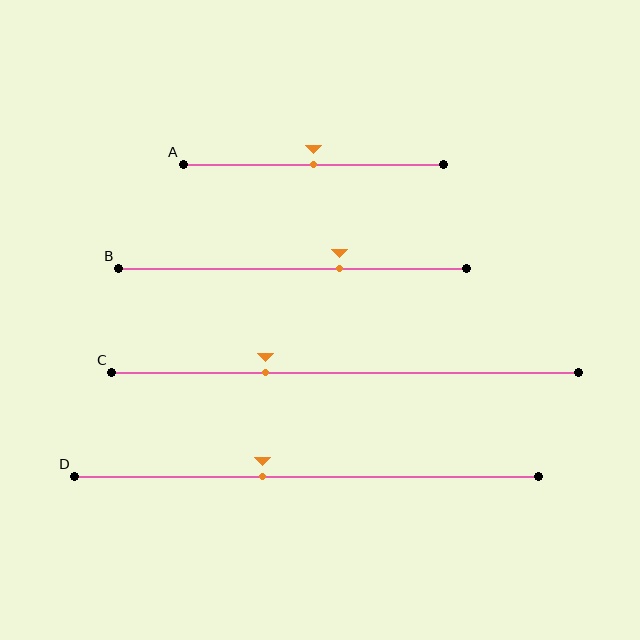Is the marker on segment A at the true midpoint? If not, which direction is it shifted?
Yes, the marker on segment A is at the true midpoint.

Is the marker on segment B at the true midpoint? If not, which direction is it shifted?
No, the marker on segment B is shifted to the right by about 13% of the segment length.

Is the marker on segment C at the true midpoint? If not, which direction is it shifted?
No, the marker on segment C is shifted to the left by about 17% of the segment length.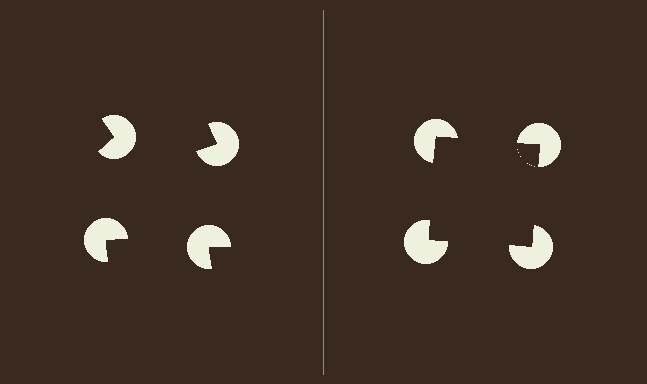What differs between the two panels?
The pac-man discs are positioned identically on both sides; only the wedge orientations differ. On the right they align to a square; on the left they are misaligned.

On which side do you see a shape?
An illusory square appears on the right side. On the left side the wedge cuts are rotated, so no coherent shape forms.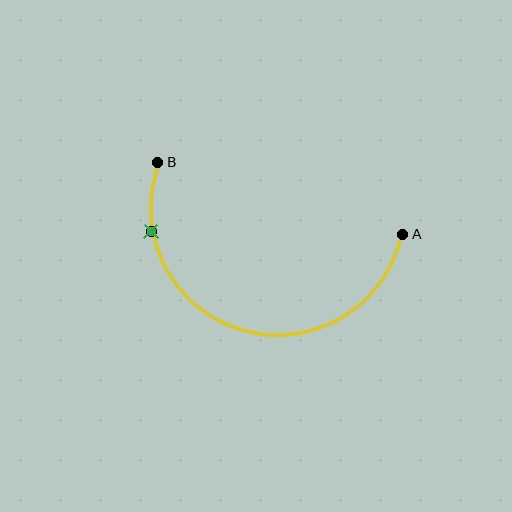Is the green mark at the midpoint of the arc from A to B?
No. The green mark lies on the arc but is closer to endpoint B. The arc midpoint would be at the point on the curve equidistant along the arc from both A and B.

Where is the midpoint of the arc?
The arc midpoint is the point on the curve farthest from the straight line joining A and B. It sits below that line.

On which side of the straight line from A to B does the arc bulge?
The arc bulges below the straight line connecting A and B.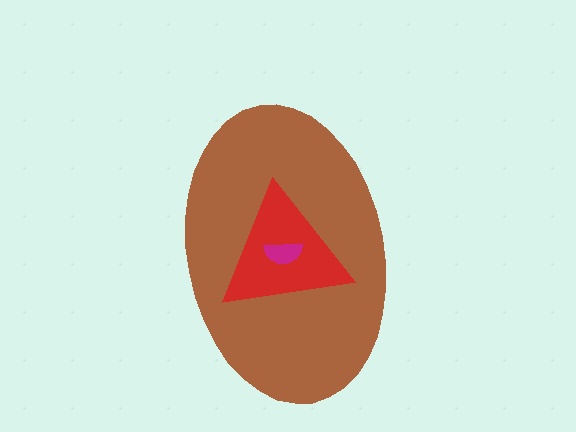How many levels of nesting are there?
3.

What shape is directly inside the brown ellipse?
The red triangle.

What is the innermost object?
The magenta semicircle.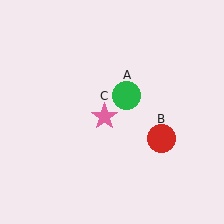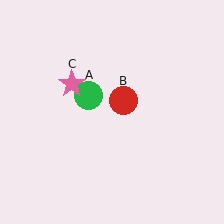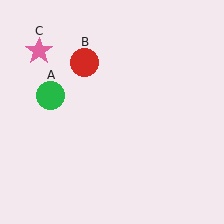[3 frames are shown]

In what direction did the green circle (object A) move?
The green circle (object A) moved left.